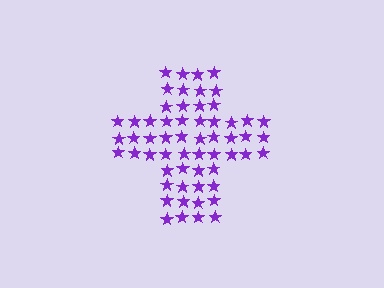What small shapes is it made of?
It is made of small stars.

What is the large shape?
The large shape is a cross.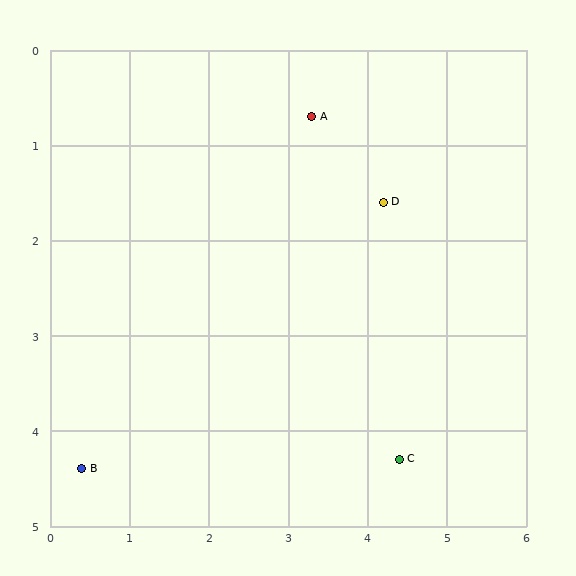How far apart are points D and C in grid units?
Points D and C are about 2.7 grid units apart.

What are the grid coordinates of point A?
Point A is at approximately (3.3, 0.7).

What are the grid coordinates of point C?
Point C is at approximately (4.4, 4.3).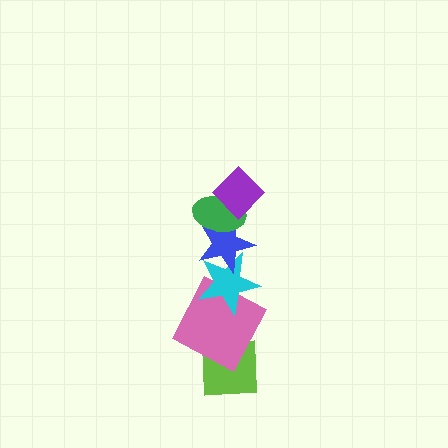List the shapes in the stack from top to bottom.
From top to bottom: the purple diamond, the green ellipse, the blue star, the cyan star, the pink square, the lime square.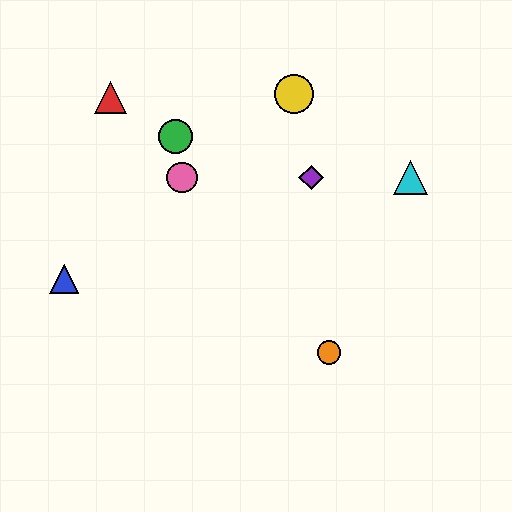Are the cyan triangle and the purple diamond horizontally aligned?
Yes, both are at y≈177.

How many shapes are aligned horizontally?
3 shapes (the purple diamond, the cyan triangle, the pink circle) are aligned horizontally.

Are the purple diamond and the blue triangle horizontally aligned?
No, the purple diamond is at y≈177 and the blue triangle is at y≈279.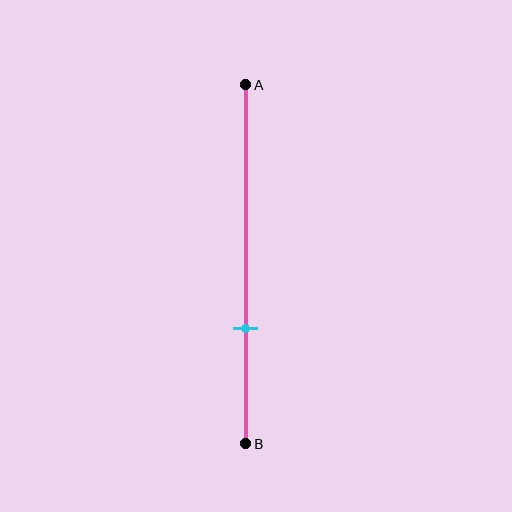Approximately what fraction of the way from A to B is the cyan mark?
The cyan mark is approximately 70% of the way from A to B.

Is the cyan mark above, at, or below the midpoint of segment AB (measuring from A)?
The cyan mark is below the midpoint of segment AB.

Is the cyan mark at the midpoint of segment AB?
No, the mark is at about 70% from A, not at the 50% midpoint.